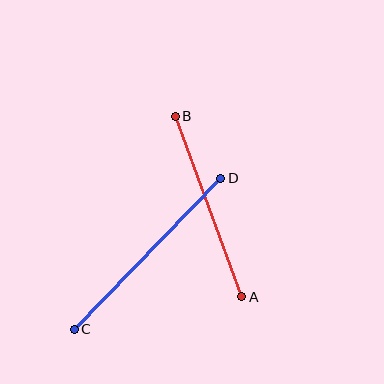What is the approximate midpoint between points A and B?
The midpoint is at approximately (209, 207) pixels.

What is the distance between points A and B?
The distance is approximately 193 pixels.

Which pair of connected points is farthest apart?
Points C and D are farthest apart.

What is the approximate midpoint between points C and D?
The midpoint is at approximately (147, 254) pixels.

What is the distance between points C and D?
The distance is approximately 211 pixels.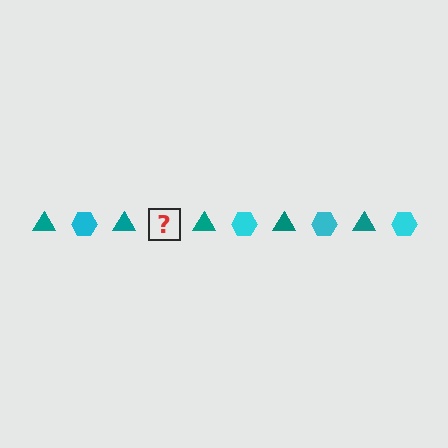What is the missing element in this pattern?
The missing element is a cyan hexagon.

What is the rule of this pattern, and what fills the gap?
The rule is that the pattern alternates between teal triangle and cyan hexagon. The gap should be filled with a cyan hexagon.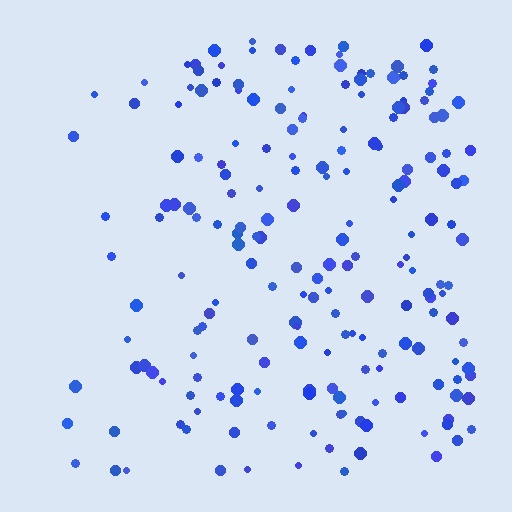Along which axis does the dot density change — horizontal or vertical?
Horizontal.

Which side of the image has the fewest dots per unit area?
The left.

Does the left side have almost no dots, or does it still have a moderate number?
Still a moderate number, just noticeably fewer than the right.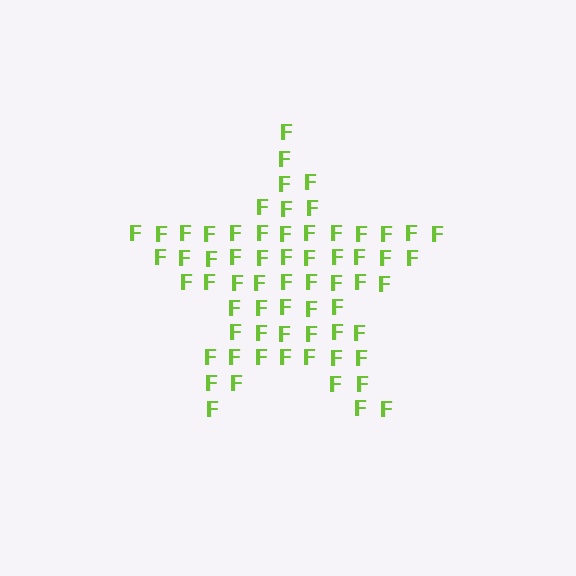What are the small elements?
The small elements are letter F's.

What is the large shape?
The large shape is a star.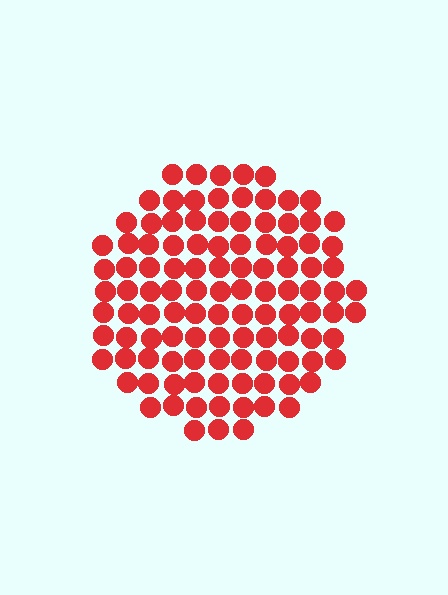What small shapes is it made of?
It is made of small circles.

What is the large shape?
The large shape is a circle.